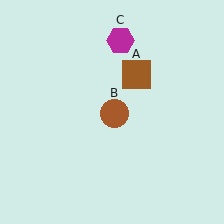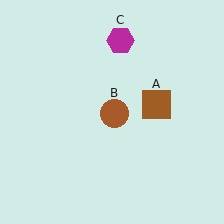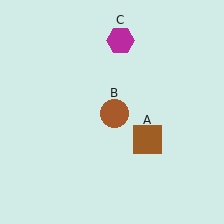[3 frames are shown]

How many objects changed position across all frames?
1 object changed position: brown square (object A).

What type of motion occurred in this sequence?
The brown square (object A) rotated clockwise around the center of the scene.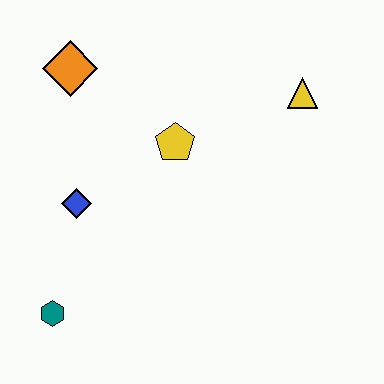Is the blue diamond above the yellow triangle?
No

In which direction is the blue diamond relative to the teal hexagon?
The blue diamond is above the teal hexagon.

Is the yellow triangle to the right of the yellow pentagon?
Yes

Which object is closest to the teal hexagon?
The blue diamond is closest to the teal hexagon.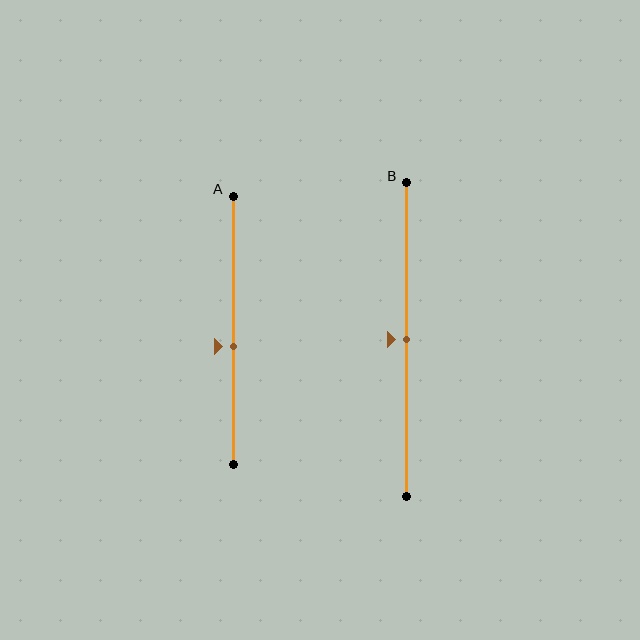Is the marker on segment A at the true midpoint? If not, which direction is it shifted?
No, the marker on segment A is shifted downward by about 6% of the segment length.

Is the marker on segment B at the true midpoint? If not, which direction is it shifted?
Yes, the marker on segment B is at the true midpoint.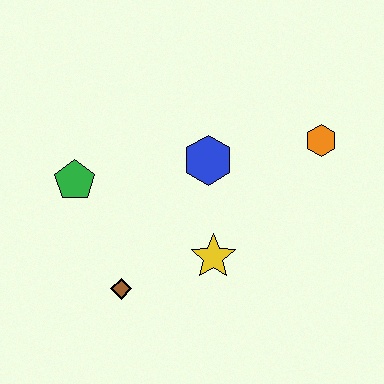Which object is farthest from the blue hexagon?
The brown diamond is farthest from the blue hexagon.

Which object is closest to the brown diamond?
The yellow star is closest to the brown diamond.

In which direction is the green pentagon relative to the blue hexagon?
The green pentagon is to the left of the blue hexagon.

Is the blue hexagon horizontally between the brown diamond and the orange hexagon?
Yes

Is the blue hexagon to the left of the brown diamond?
No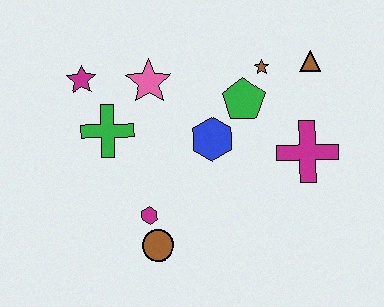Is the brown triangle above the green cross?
Yes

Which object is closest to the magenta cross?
The green pentagon is closest to the magenta cross.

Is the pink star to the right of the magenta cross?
No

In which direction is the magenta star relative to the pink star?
The magenta star is to the left of the pink star.